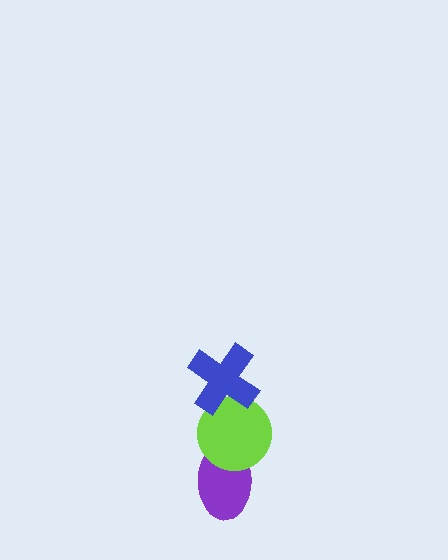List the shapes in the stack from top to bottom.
From top to bottom: the blue cross, the lime circle, the purple ellipse.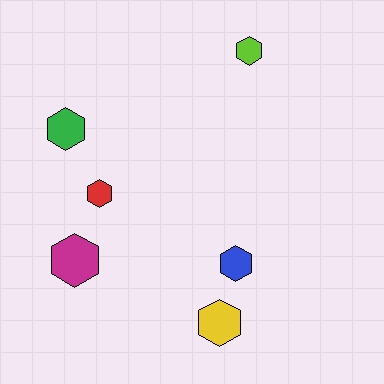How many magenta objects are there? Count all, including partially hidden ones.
There is 1 magenta object.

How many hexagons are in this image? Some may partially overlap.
There are 6 hexagons.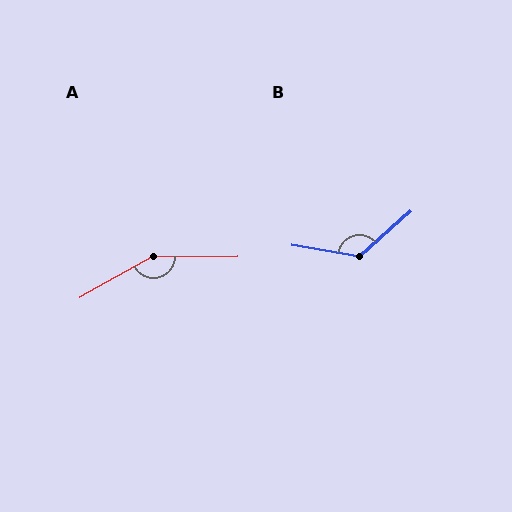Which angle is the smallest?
B, at approximately 128 degrees.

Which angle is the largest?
A, at approximately 151 degrees.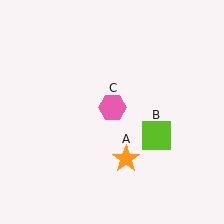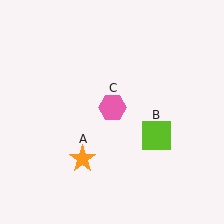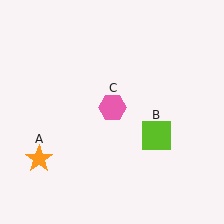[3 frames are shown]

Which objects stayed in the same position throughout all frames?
Lime square (object B) and pink hexagon (object C) remained stationary.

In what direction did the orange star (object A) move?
The orange star (object A) moved left.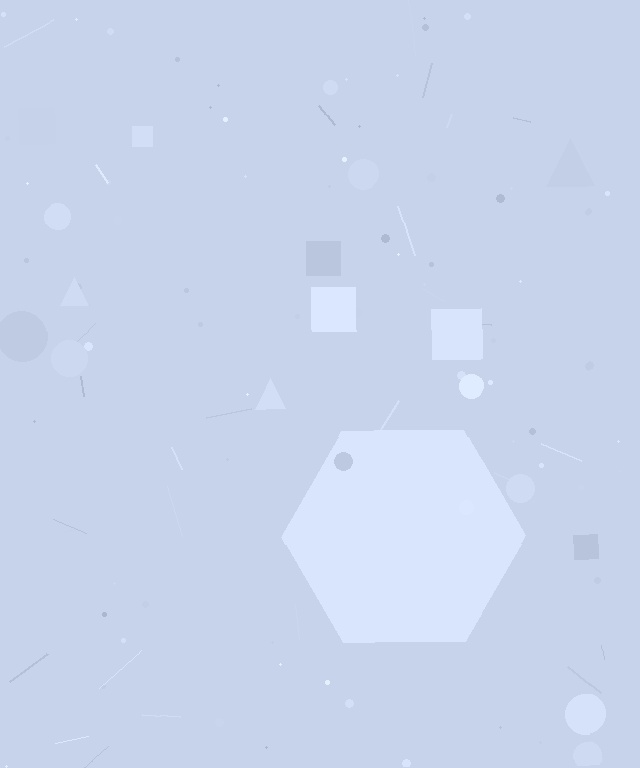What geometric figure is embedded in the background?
A hexagon is embedded in the background.